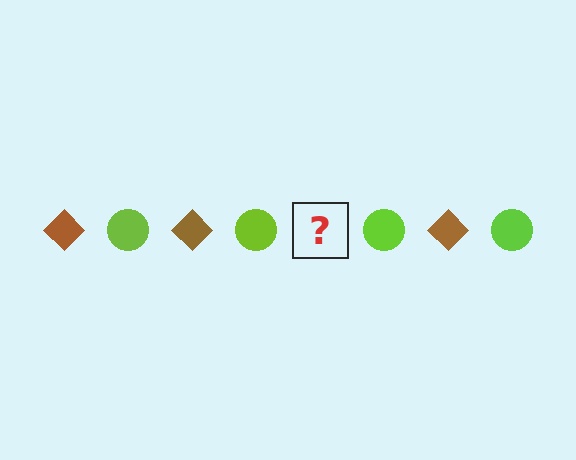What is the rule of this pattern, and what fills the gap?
The rule is that the pattern alternates between brown diamond and lime circle. The gap should be filled with a brown diamond.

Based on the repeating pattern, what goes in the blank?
The blank should be a brown diamond.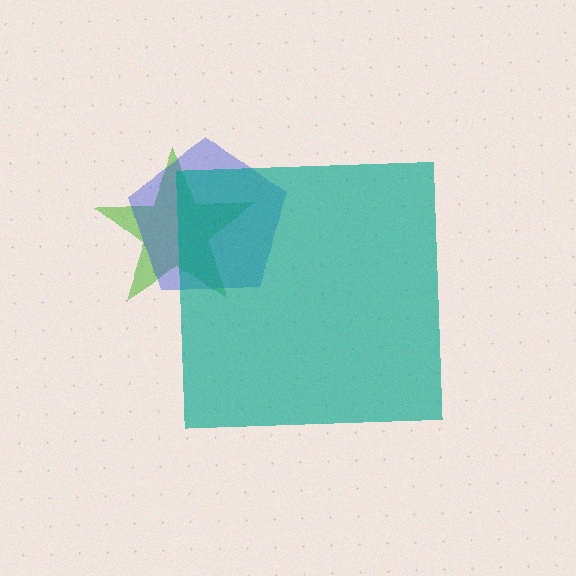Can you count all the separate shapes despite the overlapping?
Yes, there are 3 separate shapes.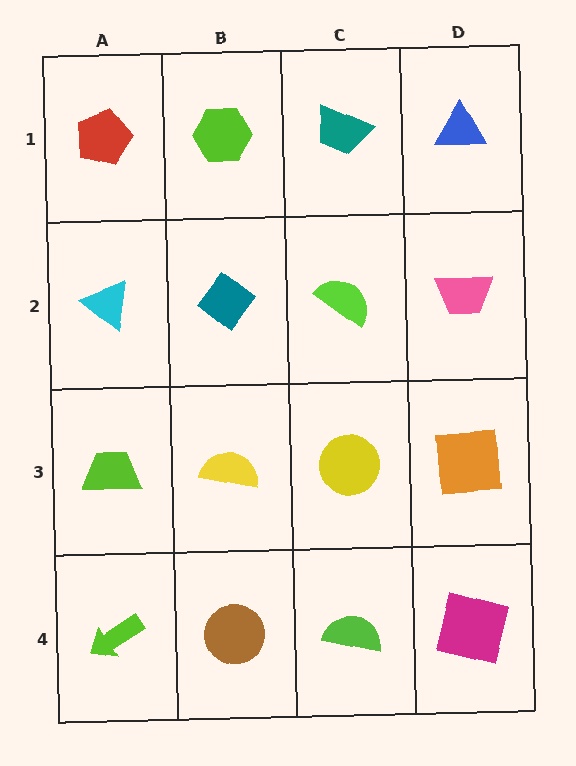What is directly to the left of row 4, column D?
A lime semicircle.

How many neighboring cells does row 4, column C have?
3.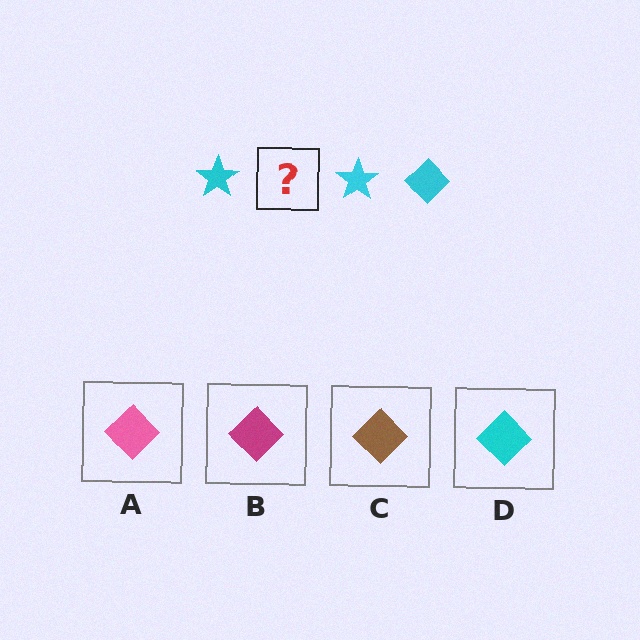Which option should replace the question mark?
Option D.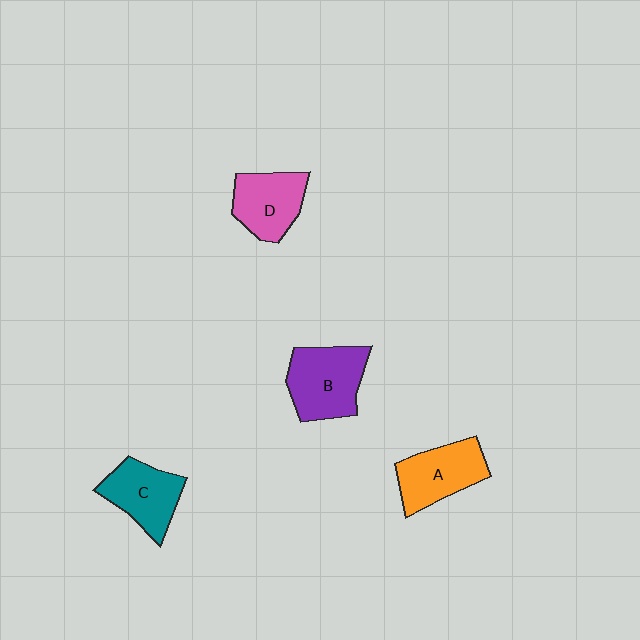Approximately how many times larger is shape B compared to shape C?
Approximately 1.2 times.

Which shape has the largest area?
Shape B (purple).